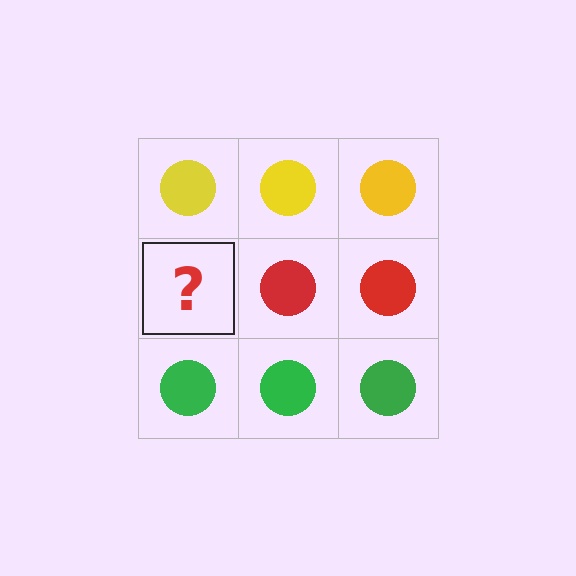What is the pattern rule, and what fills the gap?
The rule is that each row has a consistent color. The gap should be filled with a red circle.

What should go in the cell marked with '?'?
The missing cell should contain a red circle.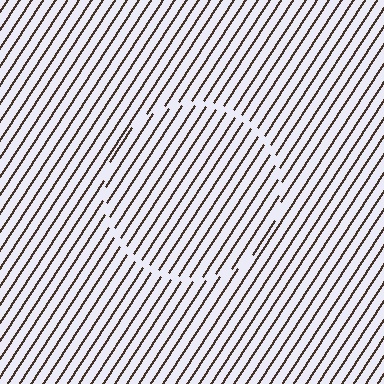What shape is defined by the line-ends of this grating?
An illusory circle. The interior of the shape contains the same grating, shifted by half a period — the contour is defined by the phase discontinuity where line-ends from the inner and outer gratings abut.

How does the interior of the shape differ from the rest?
The interior of the shape contains the same grating, shifted by half a period — the contour is defined by the phase discontinuity where line-ends from the inner and outer gratings abut.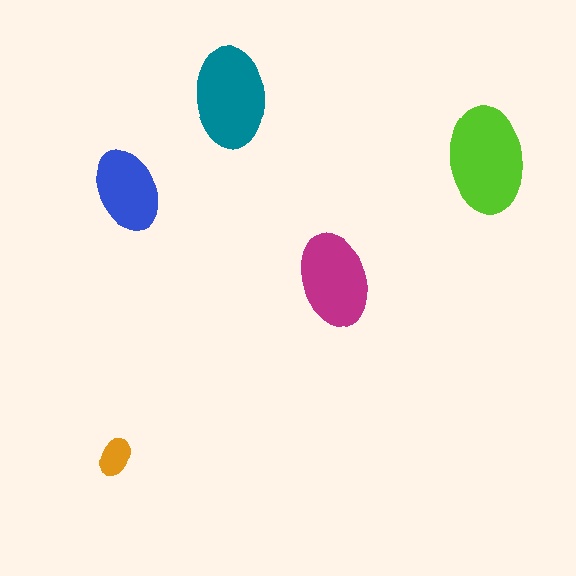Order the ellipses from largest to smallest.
the lime one, the teal one, the magenta one, the blue one, the orange one.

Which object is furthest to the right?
The lime ellipse is rightmost.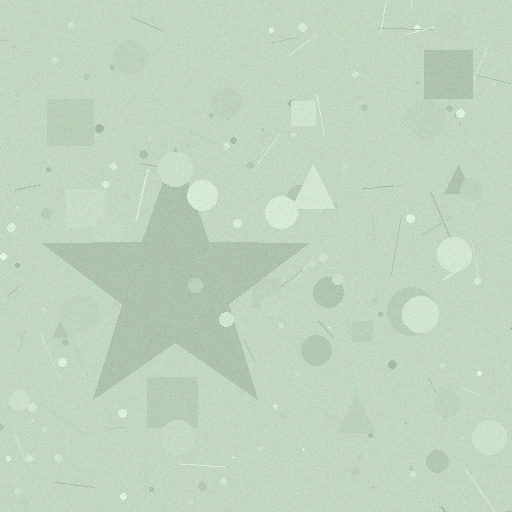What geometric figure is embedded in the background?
A star is embedded in the background.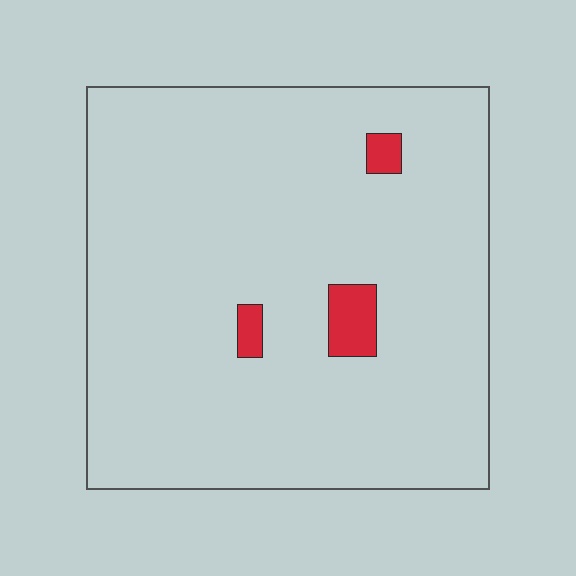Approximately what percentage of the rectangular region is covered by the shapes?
Approximately 5%.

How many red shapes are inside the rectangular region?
3.